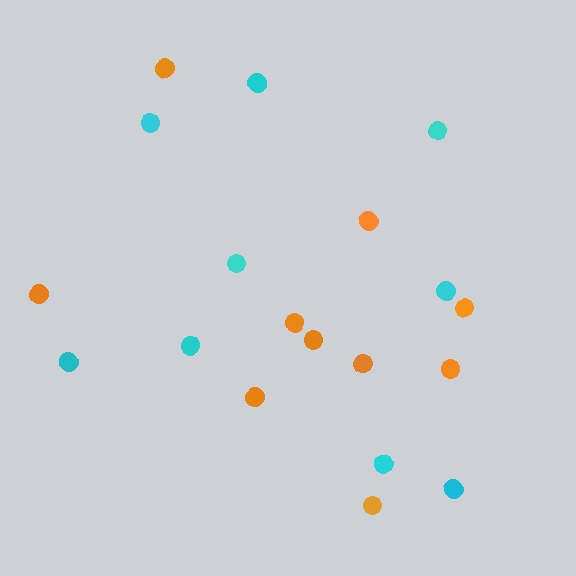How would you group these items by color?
There are 2 groups: one group of cyan circles (9) and one group of orange circles (10).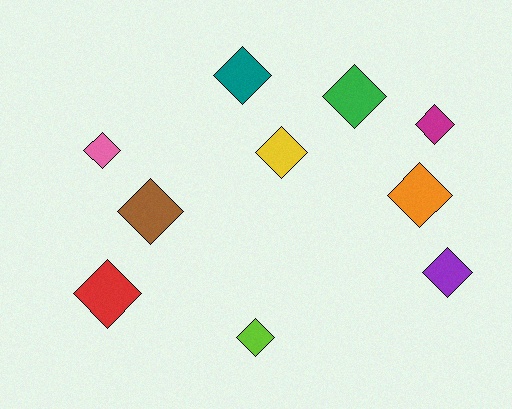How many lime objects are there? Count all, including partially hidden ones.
There is 1 lime object.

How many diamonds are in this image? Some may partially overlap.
There are 10 diamonds.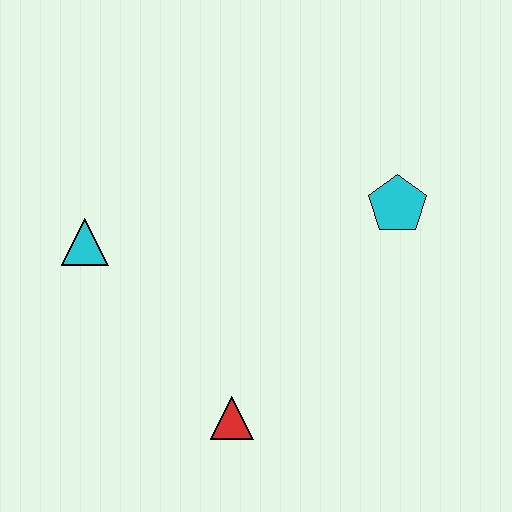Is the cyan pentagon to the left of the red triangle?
No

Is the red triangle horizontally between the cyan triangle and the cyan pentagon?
Yes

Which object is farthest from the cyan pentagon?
The cyan triangle is farthest from the cyan pentagon.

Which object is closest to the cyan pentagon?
The red triangle is closest to the cyan pentagon.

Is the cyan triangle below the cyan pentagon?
Yes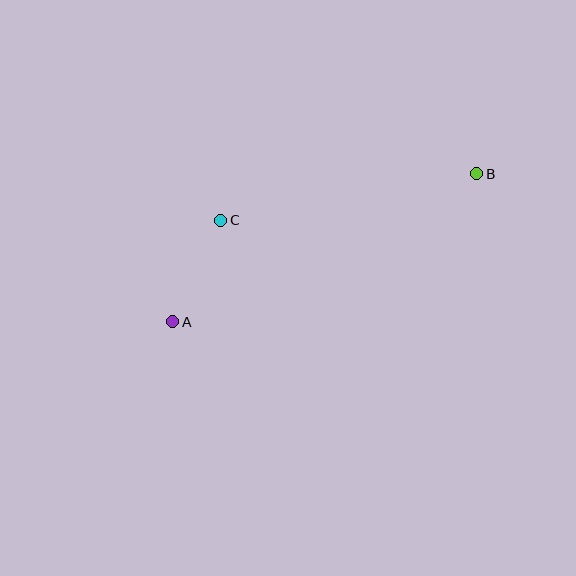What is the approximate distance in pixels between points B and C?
The distance between B and C is approximately 261 pixels.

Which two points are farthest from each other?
Points A and B are farthest from each other.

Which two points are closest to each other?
Points A and C are closest to each other.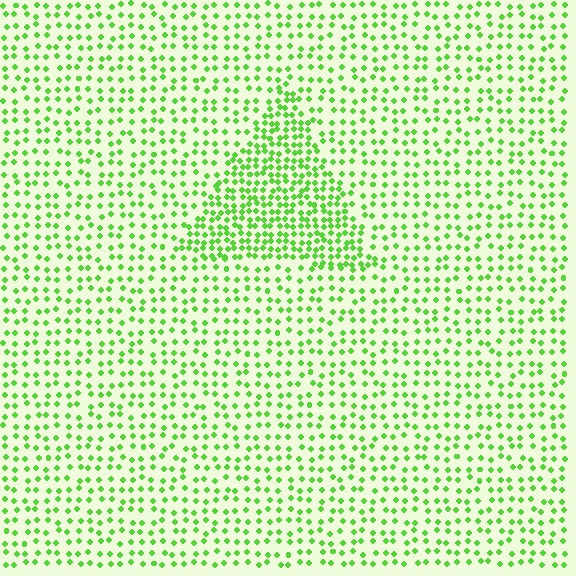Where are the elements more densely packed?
The elements are more densely packed inside the triangle boundary.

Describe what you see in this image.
The image contains small lime elements arranged at two different densities. A triangle-shaped region is visible where the elements are more densely packed than the surrounding area.